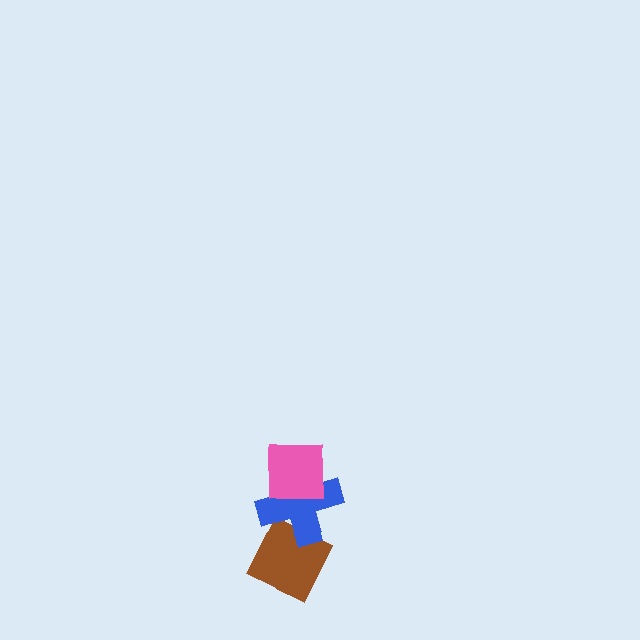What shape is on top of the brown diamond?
The blue cross is on top of the brown diamond.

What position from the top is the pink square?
The pink square is 1st from the top.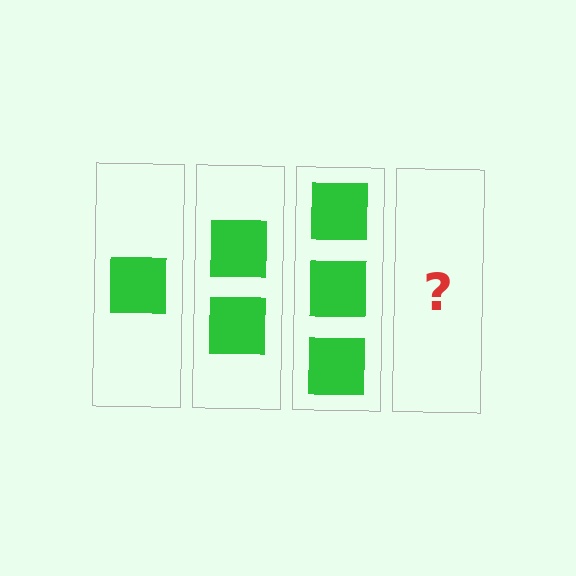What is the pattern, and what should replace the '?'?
The pattern is that each step adds one more square. The '?' should be 4 squares.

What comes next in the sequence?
The next element should be 4 squares.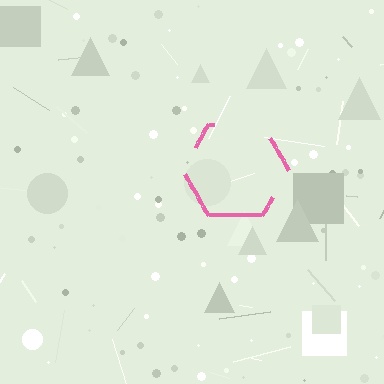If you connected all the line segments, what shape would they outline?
They would outline a hexagon.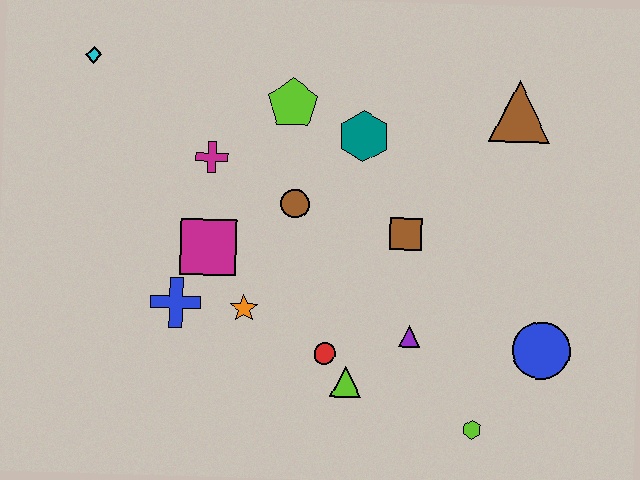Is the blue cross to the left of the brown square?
Yes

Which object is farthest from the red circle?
The cyan diamond is farthest from the red circle.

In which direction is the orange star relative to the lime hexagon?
The orange star is to the left of the lime hexagon.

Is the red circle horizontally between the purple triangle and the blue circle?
No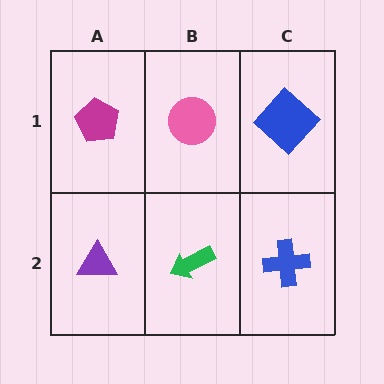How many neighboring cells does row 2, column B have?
3.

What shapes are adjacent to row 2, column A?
A magenta pentagon (row 1, column A), a green arrow (row 2, column B).